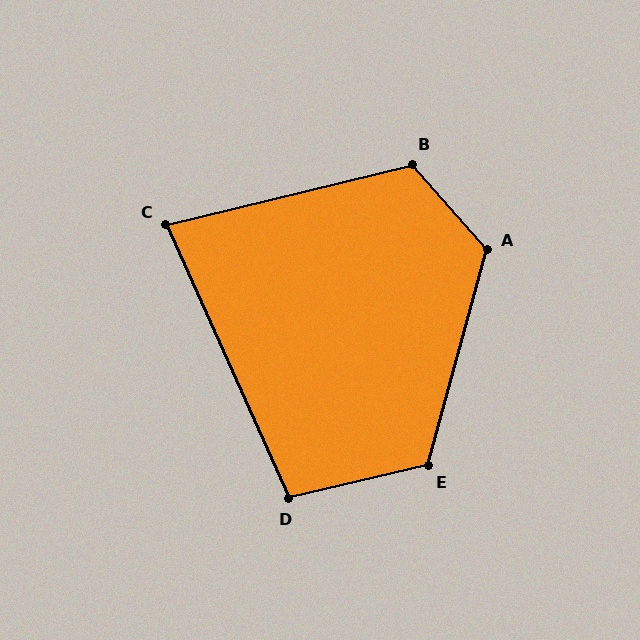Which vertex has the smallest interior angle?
C, at approximately 80 degrees.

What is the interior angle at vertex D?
Approximately 101 degrees (obtuse).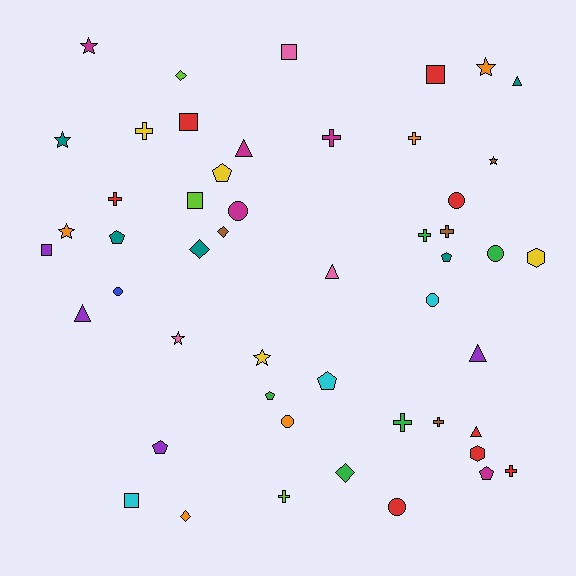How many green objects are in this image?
There are 5 green objects.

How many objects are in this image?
There are 50 objects.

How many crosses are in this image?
There are 10 crosses.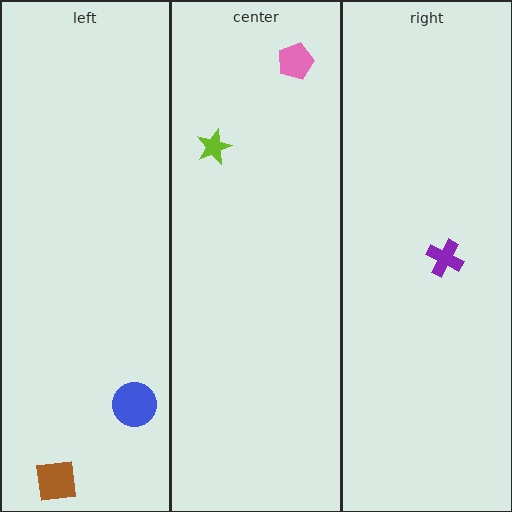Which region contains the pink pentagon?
The center region.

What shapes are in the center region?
The pink pentagon, the lime star.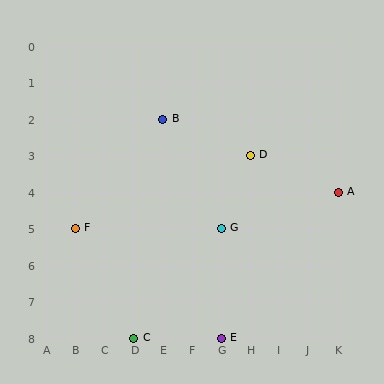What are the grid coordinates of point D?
Point D is at grid coordinates (H, 3).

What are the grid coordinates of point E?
Point E is at grid coordinates (G, 8).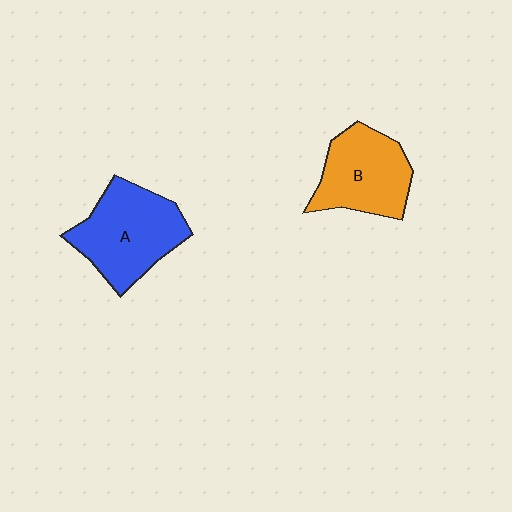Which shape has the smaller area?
Shape B (orange).